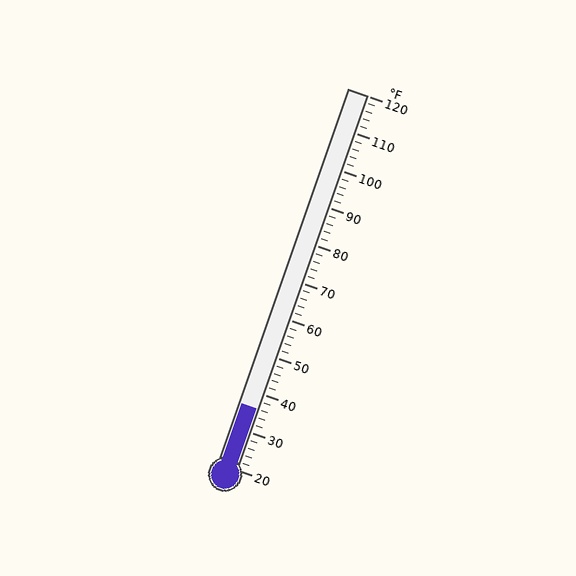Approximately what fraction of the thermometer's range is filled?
The thermometer is filled to approximately 15% of its range.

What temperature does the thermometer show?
The thermometer shows approximately 36°F.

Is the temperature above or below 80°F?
The temperature is below 80°F.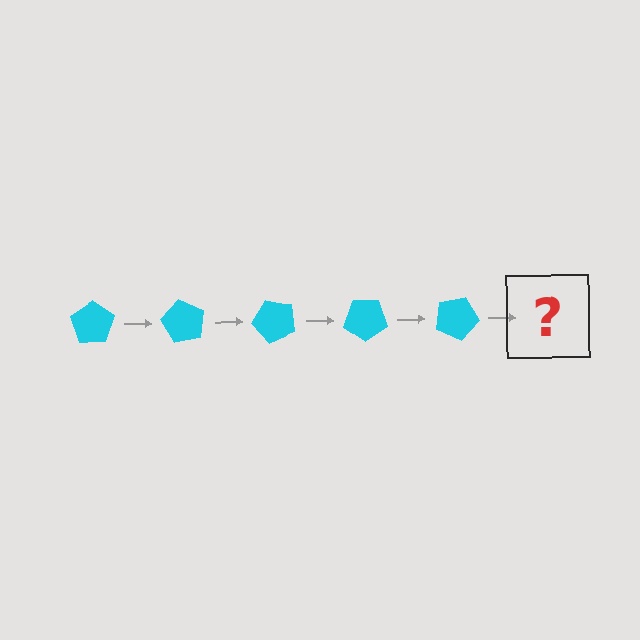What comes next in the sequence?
The next element should be a cyan pentagon rotated 300 degrees.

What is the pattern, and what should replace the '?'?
The pattern is that the pentagon rotates 60 degrees each step. The '?' should be a cyan pentagon rotated 300 degrees.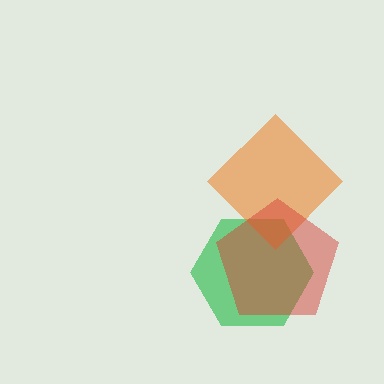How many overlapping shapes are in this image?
There are 3 overlapping shapes in the image.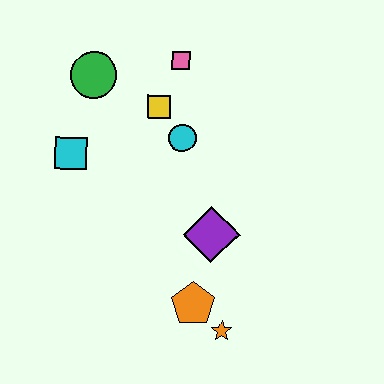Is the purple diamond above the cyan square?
No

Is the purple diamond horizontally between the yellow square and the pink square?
No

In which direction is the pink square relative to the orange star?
The pink square is above the orange star.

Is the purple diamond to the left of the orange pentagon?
No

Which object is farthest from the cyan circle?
The orange star is farthest from the cyan circle.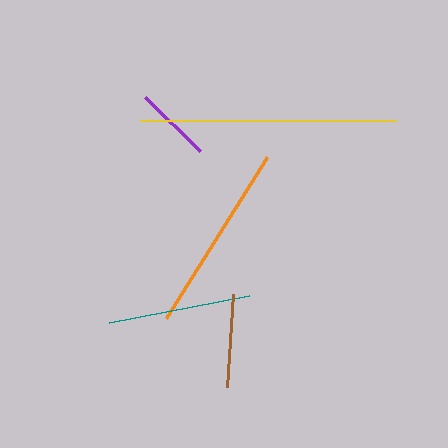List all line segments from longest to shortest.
From longest to shortest: yellow, orange, teal, brown, purple.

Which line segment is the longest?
The yellow line is the longest at approximately 256 pixels.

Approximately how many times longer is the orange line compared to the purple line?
The orange line is approximately 2.5 times the length of the purple line.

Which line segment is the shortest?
The purple line is the shortest at approximately 77 pixels.